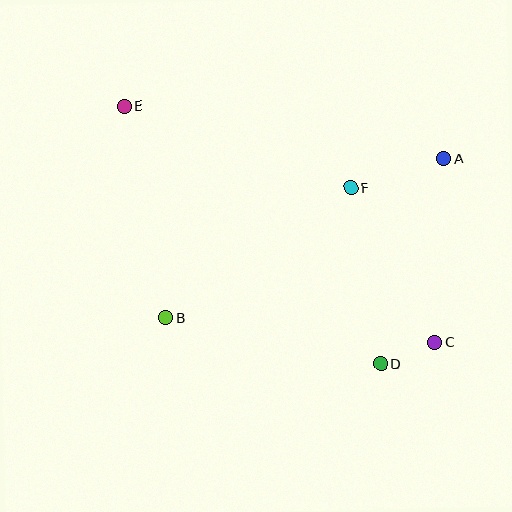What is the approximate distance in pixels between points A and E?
The distance between A and E is approximately 324 pixels.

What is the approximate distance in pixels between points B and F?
The distance between B and F is approximately 226 pixels.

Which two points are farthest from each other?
Points C and E are farthest from each other.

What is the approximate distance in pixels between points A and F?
The distance between A and F is approximately 98 pixels.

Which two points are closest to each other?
Points C and D are closest to each other.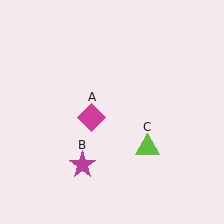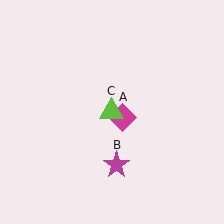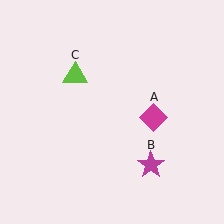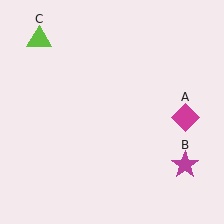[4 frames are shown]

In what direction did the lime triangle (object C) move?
The lime triangle (object C) moved up and to the left.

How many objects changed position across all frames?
3 objects changed position: magenta diamond (object A), magenta star (object B), lime triangle (object C).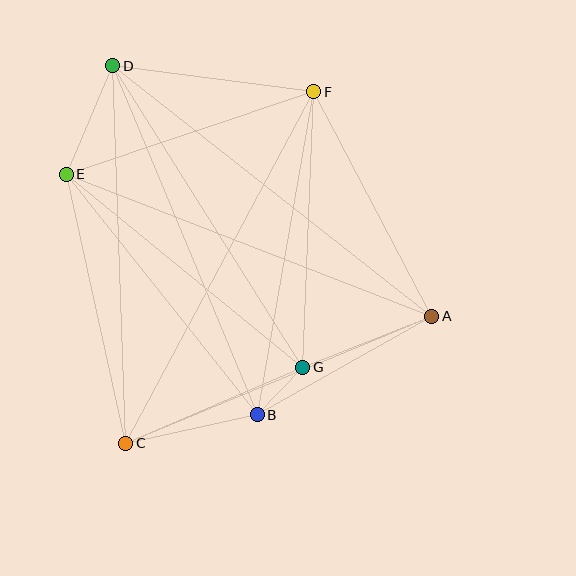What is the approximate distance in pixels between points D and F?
The distance between D and F is approximately 202 pixels.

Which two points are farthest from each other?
Points A and D are farthest from each other.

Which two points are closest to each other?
Points B and G are closest to each other.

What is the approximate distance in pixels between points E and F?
The distance between E and F is approximately 261 pixels.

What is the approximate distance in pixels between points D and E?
The distance between D and E is approximately 118 pixels.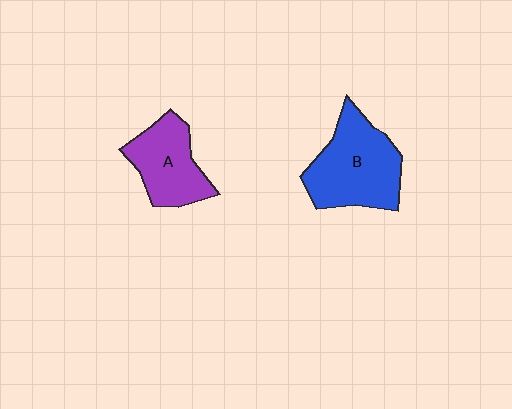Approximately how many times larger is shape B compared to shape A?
Approximately 1.4 times.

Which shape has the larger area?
Shape B (blue).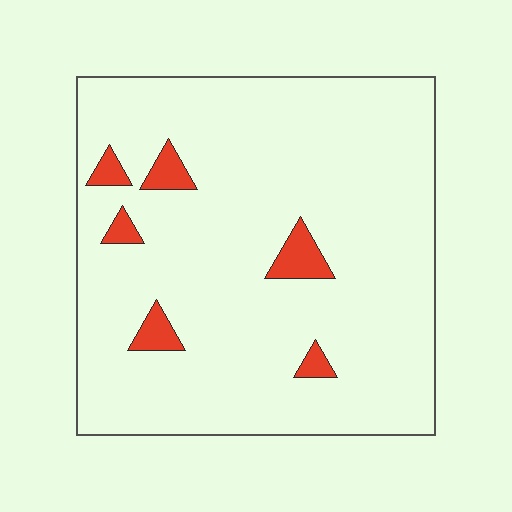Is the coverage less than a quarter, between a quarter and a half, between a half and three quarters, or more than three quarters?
Less than a quarter.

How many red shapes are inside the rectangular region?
6.